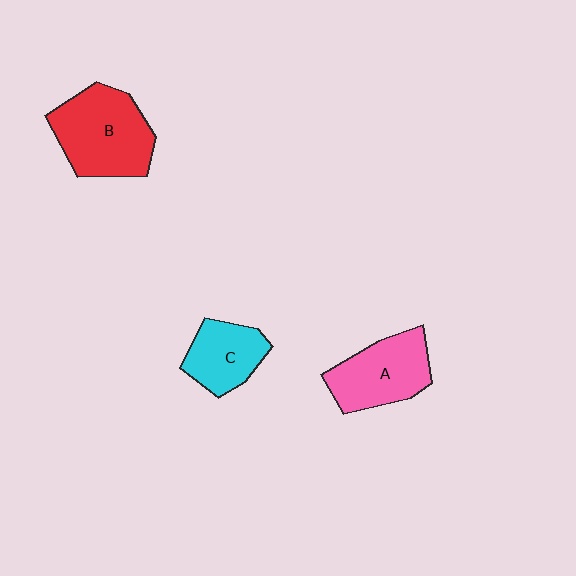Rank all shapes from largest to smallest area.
From largest to smallest: B (red), A (pink), C (cyan).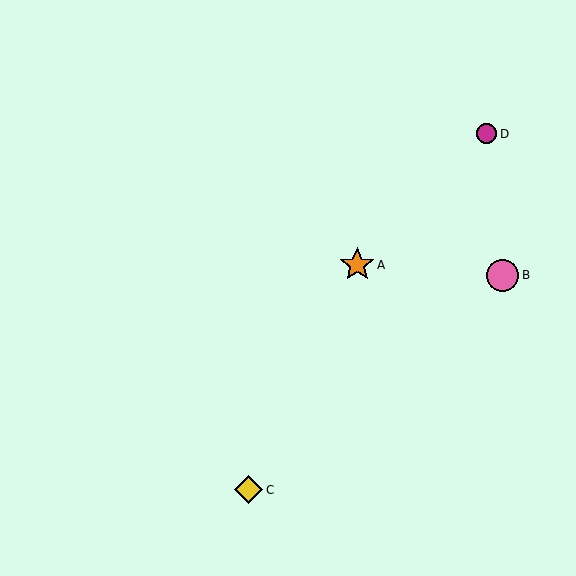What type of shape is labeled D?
Shape D is a magenta circle.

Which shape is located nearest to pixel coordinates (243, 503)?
The yellow diamond (labeled C) at (249, 490) is nearest to that location.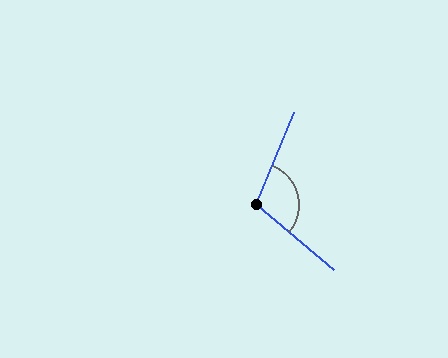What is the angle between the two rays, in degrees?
Approximately 108 degrees.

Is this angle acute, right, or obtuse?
It is obtuse.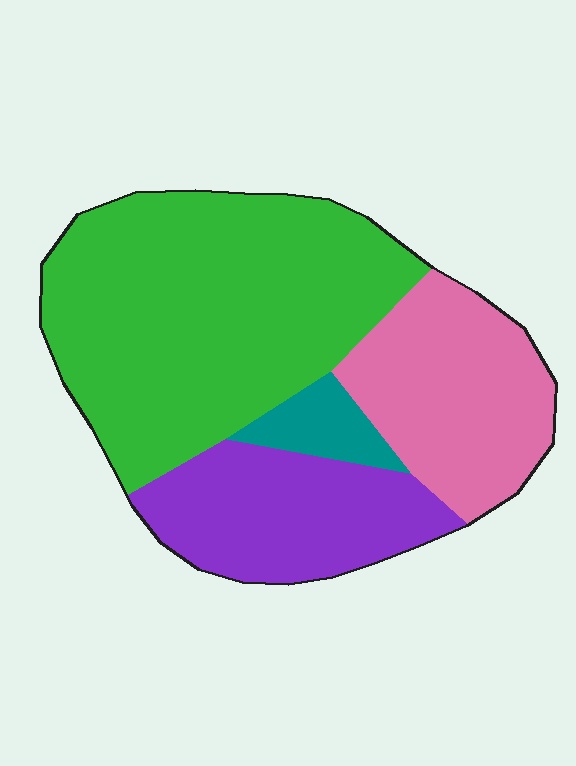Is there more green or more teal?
Green.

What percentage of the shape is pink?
Pink takes up about one quarter (1/4) of the shape.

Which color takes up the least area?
Teal, at roughly 5%.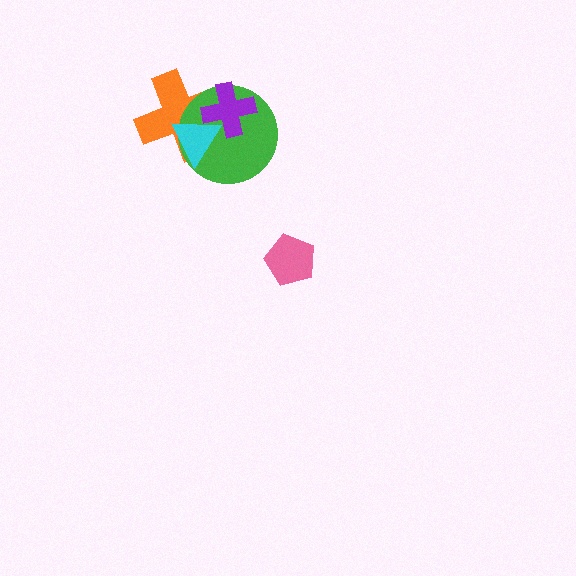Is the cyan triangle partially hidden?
Yes, it is partially covered by another shape.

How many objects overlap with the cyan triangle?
3 objects overlap with the cyan triangle.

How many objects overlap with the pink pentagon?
0 objects overlap with the pink pentagon.